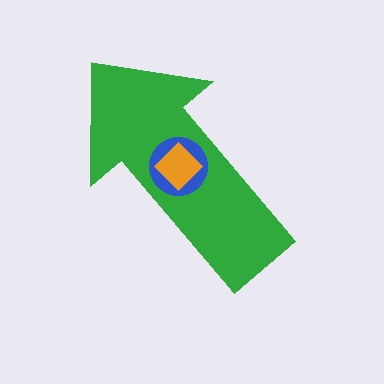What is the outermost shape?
The green arrow.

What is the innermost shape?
The orange diamond.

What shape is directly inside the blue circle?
The orange diamond.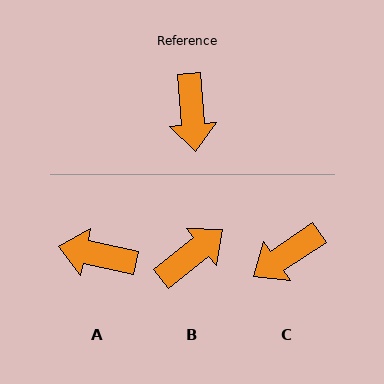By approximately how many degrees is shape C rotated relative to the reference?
Approximately 61 degrees clockwise.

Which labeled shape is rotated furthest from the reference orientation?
B, about 124 degrees away.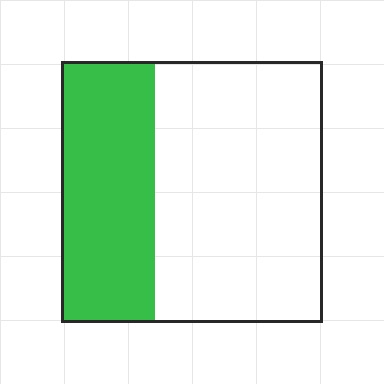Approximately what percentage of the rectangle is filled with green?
Approximately 35%.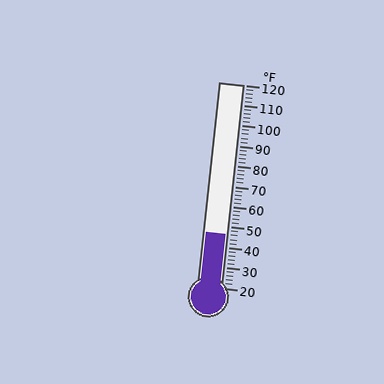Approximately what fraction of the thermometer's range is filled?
The thermometer is filled to approximately 25% of its range.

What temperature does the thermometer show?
The thermometer shows approximately 46°F.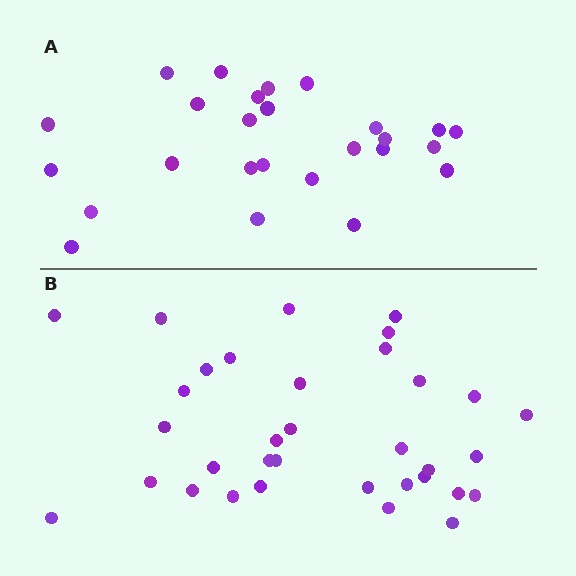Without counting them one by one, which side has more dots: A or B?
Region B (the bottom region) has more dots.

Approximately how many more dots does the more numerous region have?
Region B has roughly 8 or so more dots than region A.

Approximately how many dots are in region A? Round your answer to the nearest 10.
About 30 dots. (The exact count is 26, which rounds to 30.)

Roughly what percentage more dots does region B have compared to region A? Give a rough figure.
About 30% more.